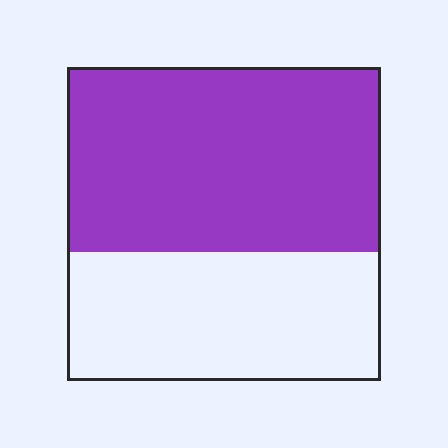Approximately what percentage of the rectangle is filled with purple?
Approximately 60%.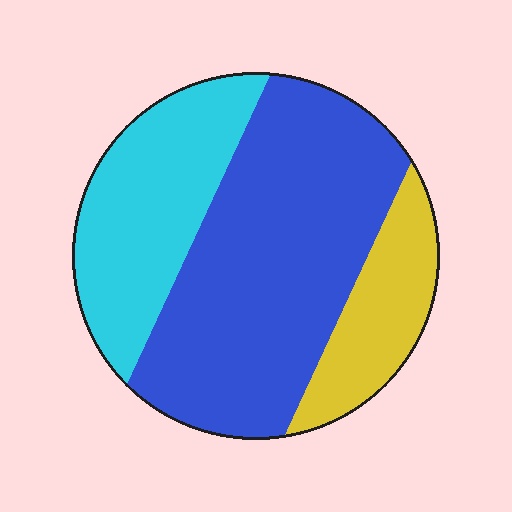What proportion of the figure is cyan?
Cyan covers around 30% of the figure.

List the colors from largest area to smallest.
From largest to smallest: blue, cyan, yellow.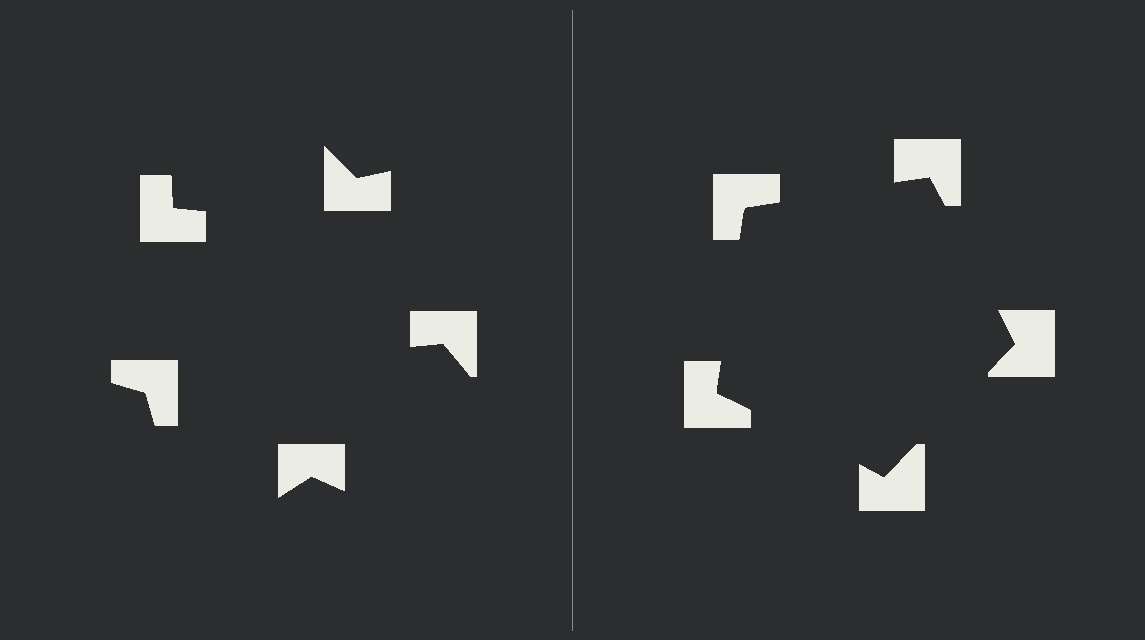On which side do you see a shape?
An illusory pentagon appears on the right side. On the left side the wedge cuts are rotated, so no coherent shape forms.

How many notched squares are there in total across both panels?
10 — 5 on each side.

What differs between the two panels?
The notched squares are positioned identically on both sides; only the wedge orientations differ. On the right they align to a pentagon; on the left they are misaligned.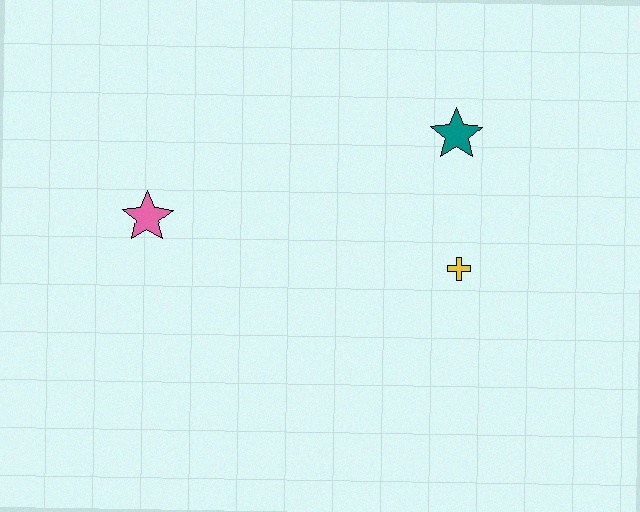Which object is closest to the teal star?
The yellow cross is closest to the teal star.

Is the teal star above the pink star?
Yes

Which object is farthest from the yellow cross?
The pink star is farthest from the yellow cross.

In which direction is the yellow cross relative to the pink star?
The yellow cross is to the right of the pink star.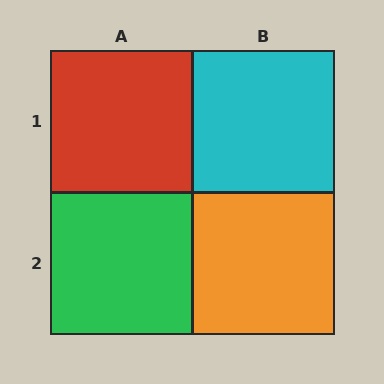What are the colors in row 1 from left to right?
Red, cyan.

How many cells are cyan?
1 cell is cyan.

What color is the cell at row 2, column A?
Green.